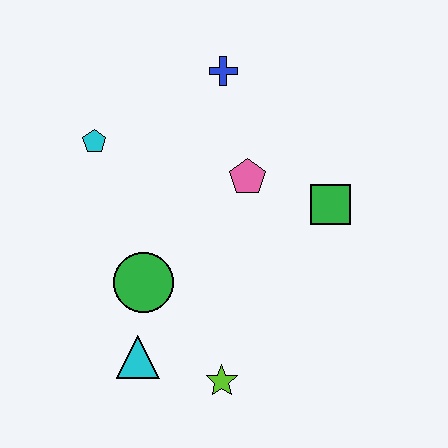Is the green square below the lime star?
No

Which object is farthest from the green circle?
The blue cross is farthest from the green circle.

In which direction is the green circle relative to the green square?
The green circle is to the left of the green square.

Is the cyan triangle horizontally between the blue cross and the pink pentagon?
No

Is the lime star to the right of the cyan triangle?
Yes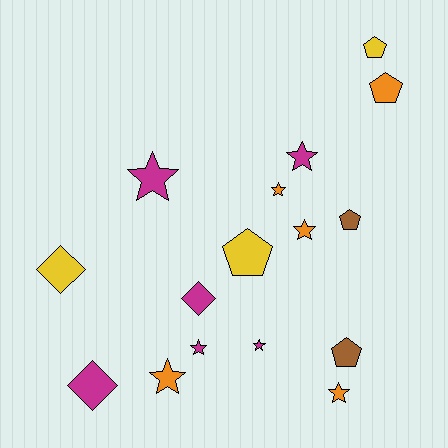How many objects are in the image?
There are 16 objects.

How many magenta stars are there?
There are 4 magenta stars.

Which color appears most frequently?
Magenta, with 6 objects.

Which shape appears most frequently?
Star, with 8 objects.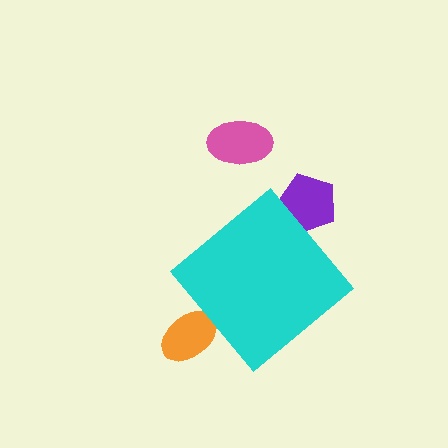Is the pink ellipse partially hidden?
No, the pink ellipse is fully visible.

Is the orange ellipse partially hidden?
Yes, the orange ellipse is partially hidden behind the cyan diamond.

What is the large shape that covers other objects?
A cyan diamond.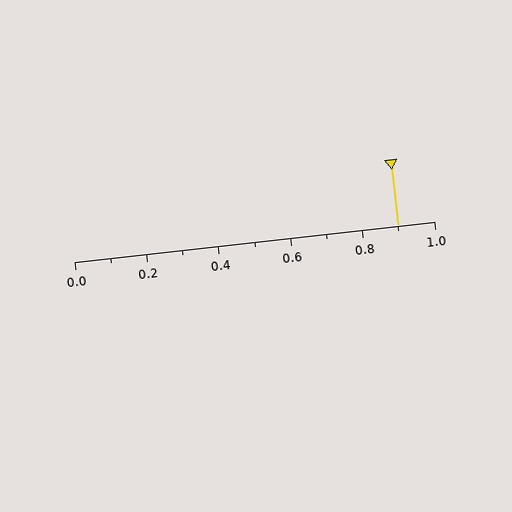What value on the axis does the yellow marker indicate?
The marker indicates approximately 0.9.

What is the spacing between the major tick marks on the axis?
The major ticks are spaced 0.2 apart.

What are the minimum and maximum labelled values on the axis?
The axis runs from 0.0 to 1.0.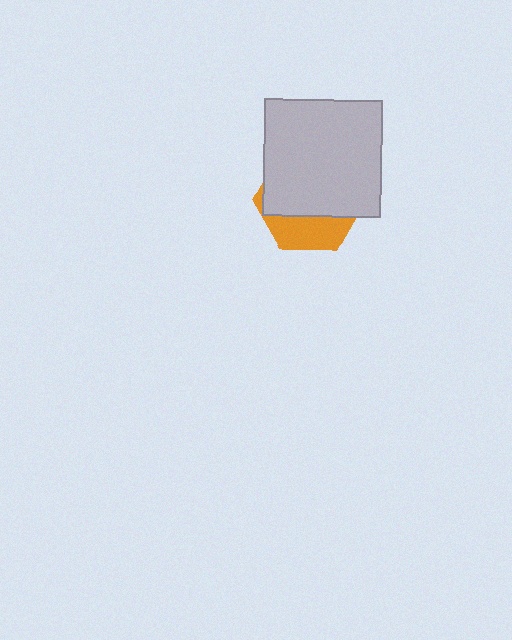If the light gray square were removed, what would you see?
You would see the complete orange hexagon.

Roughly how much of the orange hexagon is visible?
A small part of it is visible (roughly 32%).